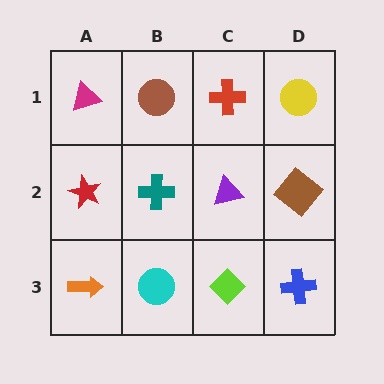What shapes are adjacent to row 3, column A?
A red star (row 2, column A), a cyan circle (row 3, column B).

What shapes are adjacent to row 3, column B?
A teal cross (row 2, column B), an orange arrow (row 3, column A), a lime diamond (row 3, column C).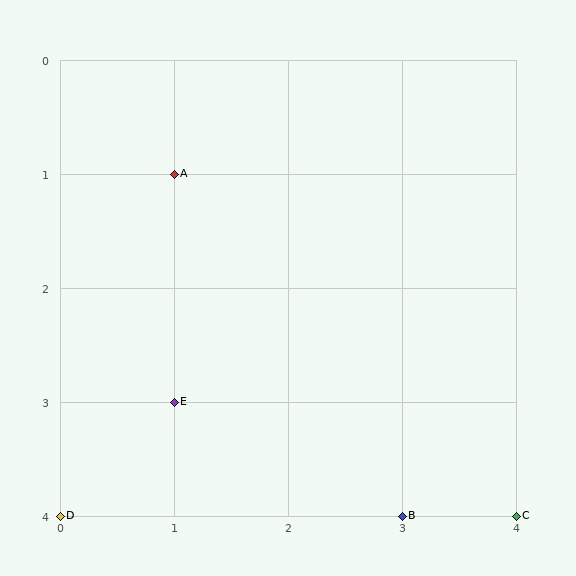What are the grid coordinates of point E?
Point E is at grid coordinates (1, 3).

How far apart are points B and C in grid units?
Points B and C are 1 column apart.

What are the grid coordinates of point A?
Point A is at grid coordinates (1, 1).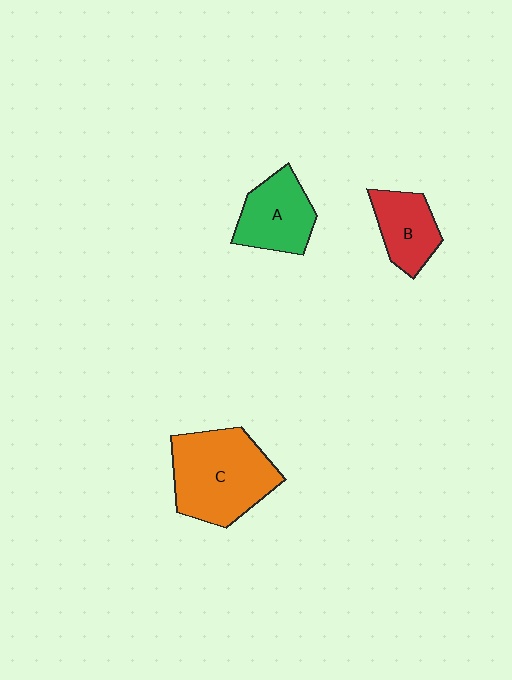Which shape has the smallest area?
Shape B (red).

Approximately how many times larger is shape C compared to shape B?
Approximately 1.9 times.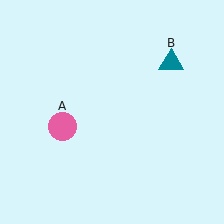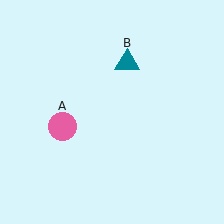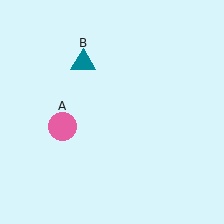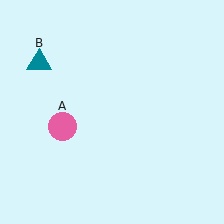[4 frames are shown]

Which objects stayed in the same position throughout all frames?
Pink circle (object A) remained stationary.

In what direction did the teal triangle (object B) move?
The teal triangle (object B) moved left.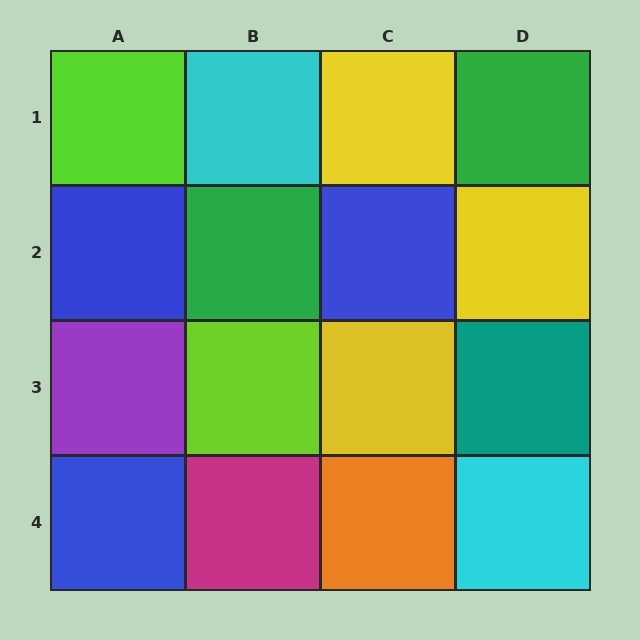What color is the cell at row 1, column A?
Lime.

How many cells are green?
2 cells are green.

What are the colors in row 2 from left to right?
Blue, green, blue, yellow.